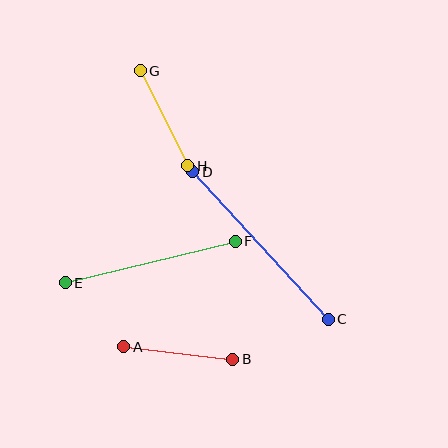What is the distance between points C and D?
The distance is approximately 200 pixels.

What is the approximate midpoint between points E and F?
The midpoint is at approximately (150, 262) pixels.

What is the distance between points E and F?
The distance is approximately 175 pixels.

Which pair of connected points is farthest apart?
Points C and D are farthest apart.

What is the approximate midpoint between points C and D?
The midpoint is at approximately (261, 246) pixels.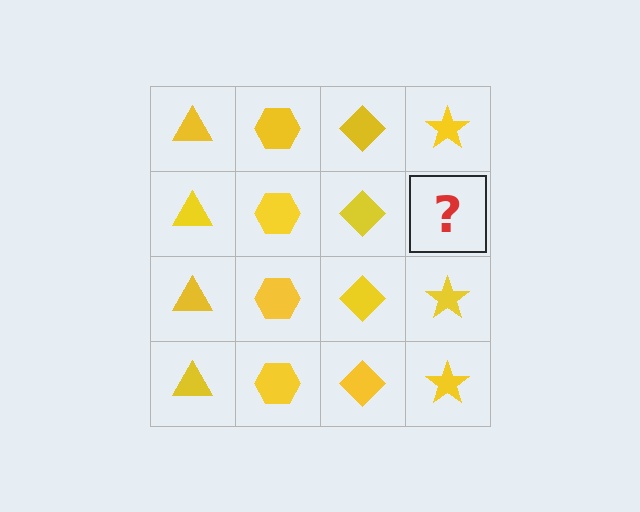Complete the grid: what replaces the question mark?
The question mark should be replaced with a yellow star.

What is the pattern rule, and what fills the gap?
The rule is that each column has a consistent shape. The gap should be filled with a yellow star.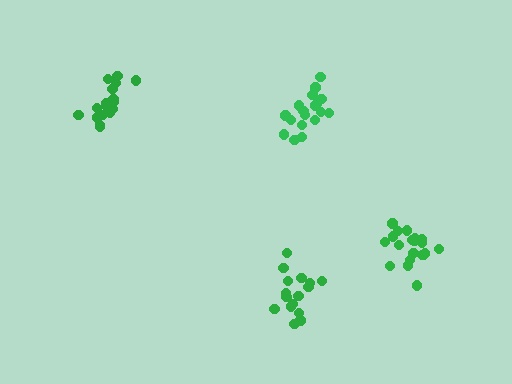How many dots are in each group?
Group 1: 18 dots, Group 2: 19 dots, Group 3: 17 dots, Group 4: 20 dots (74 total).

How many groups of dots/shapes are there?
There are 4 groups.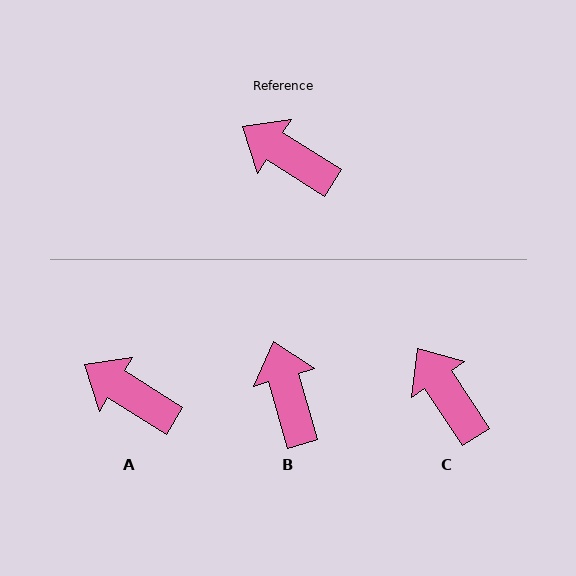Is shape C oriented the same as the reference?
No, it is off by about 24 degrees.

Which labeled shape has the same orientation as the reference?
A.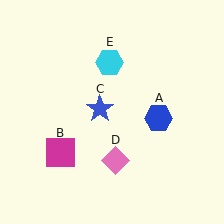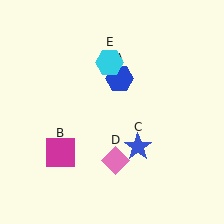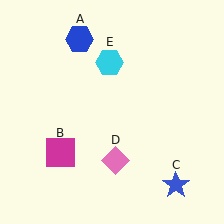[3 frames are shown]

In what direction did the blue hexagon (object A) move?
The blue hexagon (object A) moved up and to the left.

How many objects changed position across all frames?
2 objects changed position: blue hexagon (object A), blue star (object C).